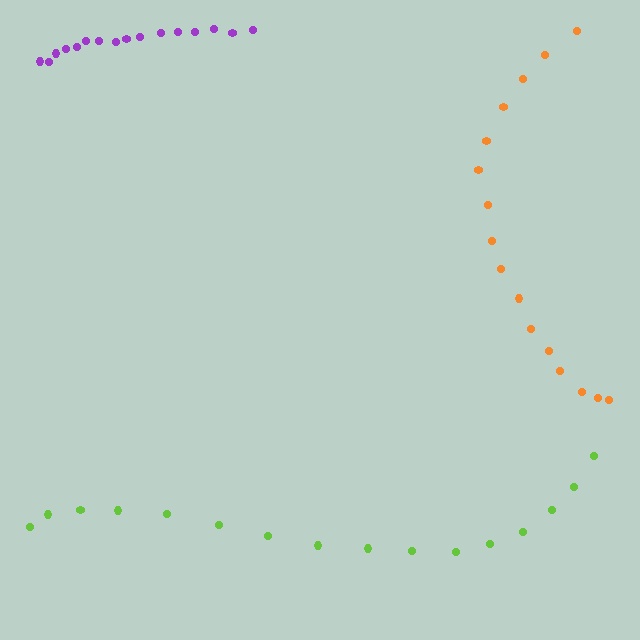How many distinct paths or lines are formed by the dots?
There are 3 distinct paths.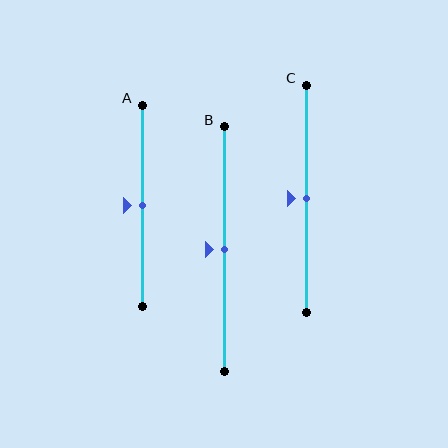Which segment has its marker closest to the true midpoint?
Segment A has its marker closest to the true midpoint.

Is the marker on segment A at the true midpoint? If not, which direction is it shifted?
Yes, the marker on segment A is at the true midpoint.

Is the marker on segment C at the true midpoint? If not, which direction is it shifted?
Yes, the marker on segment C is at the true midpoint.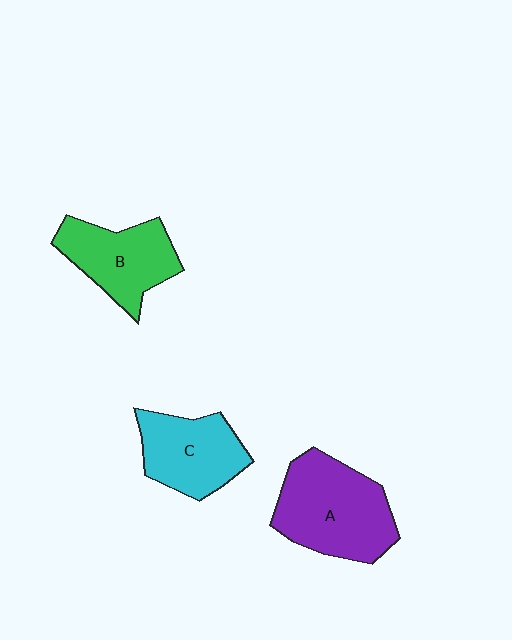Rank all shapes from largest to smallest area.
From largest to smallest: A (purple), B (green), C (cyan).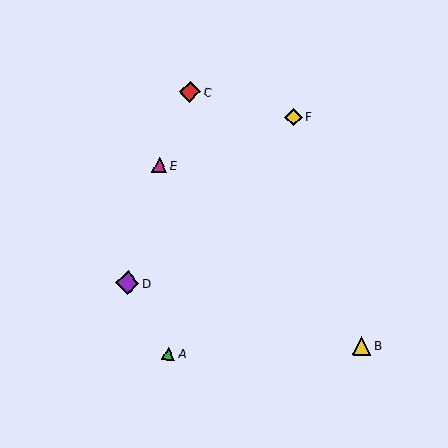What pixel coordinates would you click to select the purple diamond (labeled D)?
Click at (127, 283) to select the purple diamond D.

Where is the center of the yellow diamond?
The center of the yellow diamond is at (293, 117).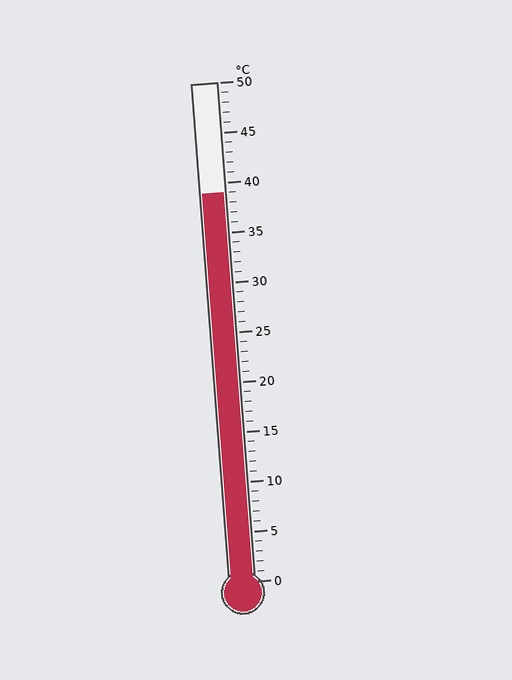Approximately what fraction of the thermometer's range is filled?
The thermometer is filled to approximately 80% of its range.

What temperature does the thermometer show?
The thermometer shows approximately 39°C.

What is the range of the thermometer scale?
The thermometer scale ranges from 0°C to 50°C.